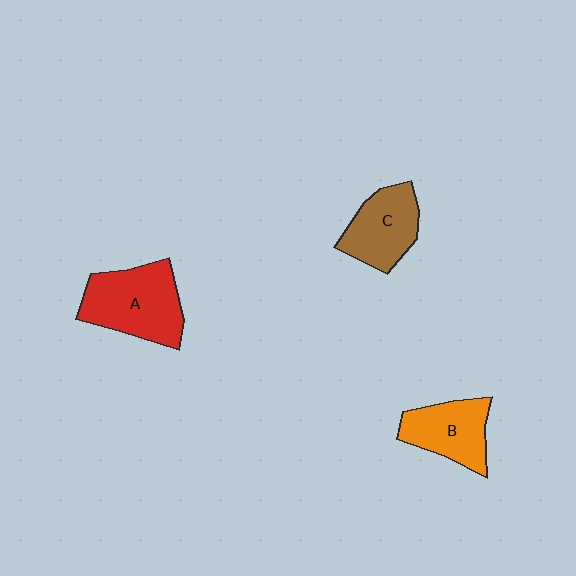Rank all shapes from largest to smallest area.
From largest to smallest: A (red), C (brown), B (orange).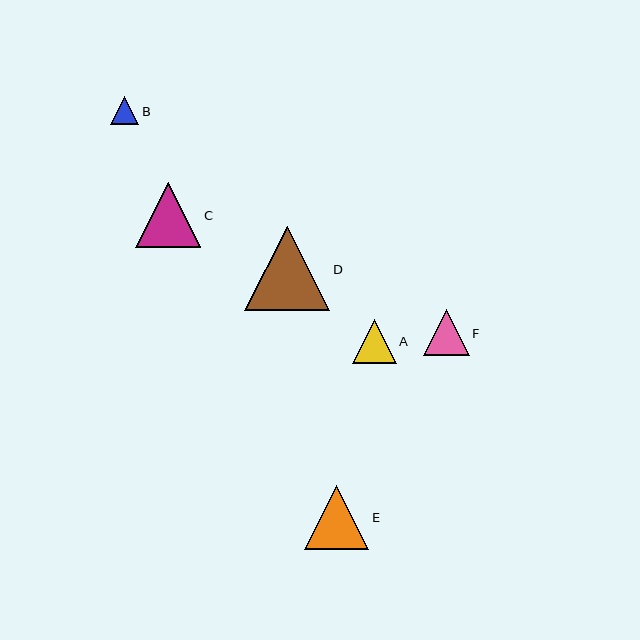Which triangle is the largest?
Triangle D is the largest with a size of approximately 85 pixels.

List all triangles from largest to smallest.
From largest to smallest: D, C, E, F, A, B.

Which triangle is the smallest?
Triangle B is the smallest with a size of approximately 28 pixels.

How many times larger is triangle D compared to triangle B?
Triangle D is approximately 3.0 times the size of triangle B.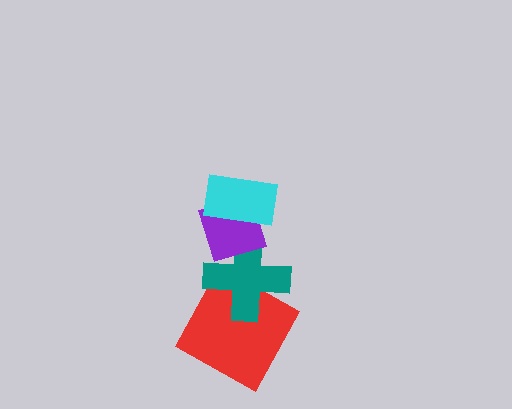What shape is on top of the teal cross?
The purple diamond is on top of the teal cross.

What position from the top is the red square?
The red square is 4th from the top.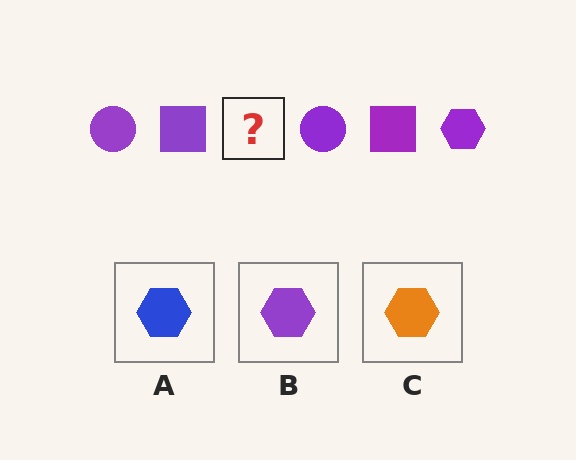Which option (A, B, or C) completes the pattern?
B.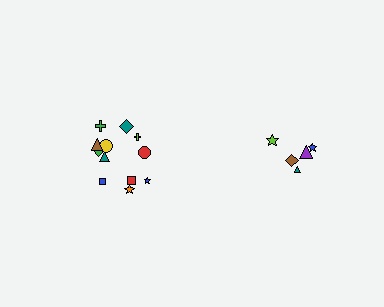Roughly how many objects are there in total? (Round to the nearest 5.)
Roughly 15 objects in total.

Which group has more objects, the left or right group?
The left group.